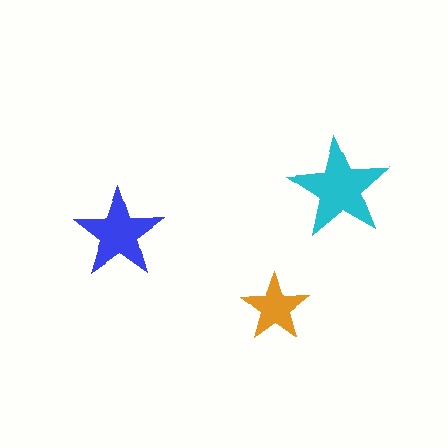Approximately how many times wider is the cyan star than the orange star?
About 1.5 times wider.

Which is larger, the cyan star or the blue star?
The cyan one.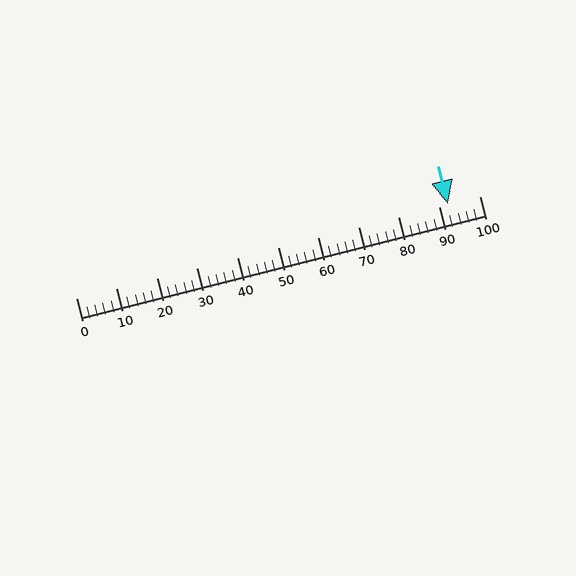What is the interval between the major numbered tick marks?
The major tick marks are spaced 10 units apart.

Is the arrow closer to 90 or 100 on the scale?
The arrow is closer to 90.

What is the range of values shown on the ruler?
The ruler shows values from 0 to 100.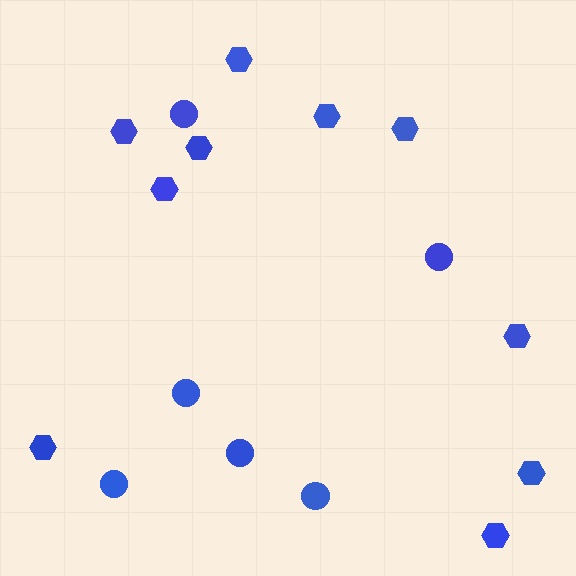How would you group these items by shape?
There are 2 groups: one group of circles (6) and one group of hexagons (10).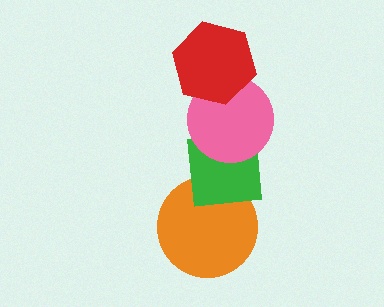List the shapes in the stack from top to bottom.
From top to bottom: the red hexagon, the pink circle, the green square, the orange circle.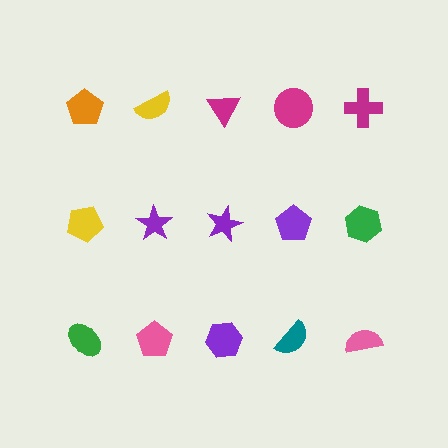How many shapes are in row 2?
5 shapes.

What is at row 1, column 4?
A magenta circle.